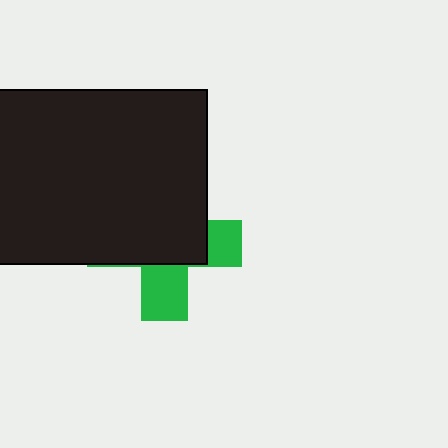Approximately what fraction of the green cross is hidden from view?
Roughly 65% of the green cross is hidden behind the black rectangle.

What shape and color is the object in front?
The object in front is a black rectangle.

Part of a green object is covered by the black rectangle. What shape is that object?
It is a cross.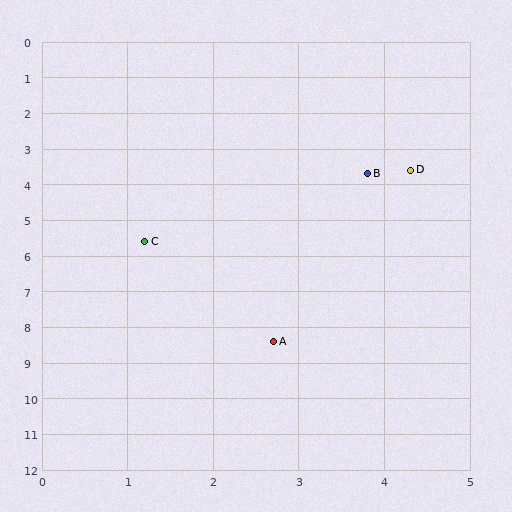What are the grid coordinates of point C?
Point C is at approximately (1.2, 5.6).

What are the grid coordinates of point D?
Point D is at approximately (4.3, 3.6).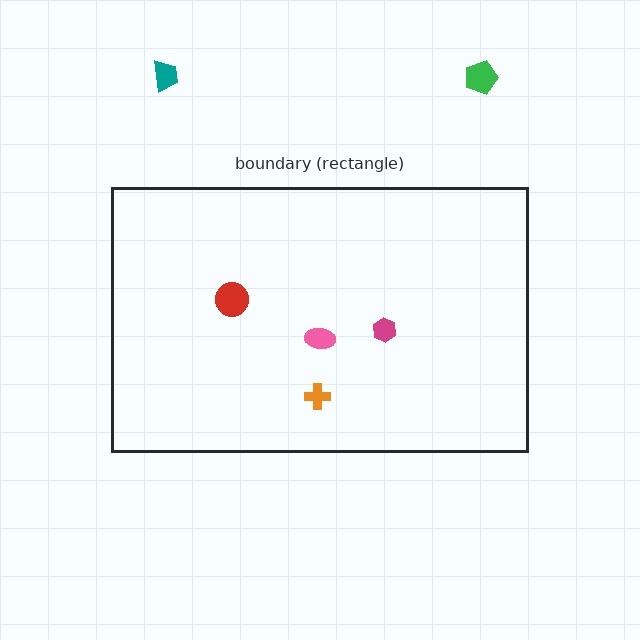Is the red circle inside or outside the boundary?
Inside.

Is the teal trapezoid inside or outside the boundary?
Outside.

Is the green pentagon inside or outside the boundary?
Outside.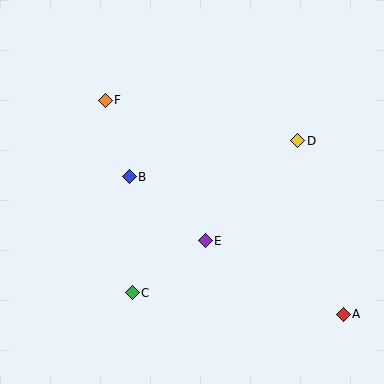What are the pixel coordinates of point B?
Point B is at (129, 177).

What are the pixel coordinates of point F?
Point F is at (105, 100).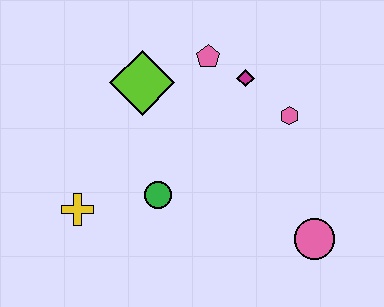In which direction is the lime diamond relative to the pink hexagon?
The lime diamond is to the left of the pink hexagon.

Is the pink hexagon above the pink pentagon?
No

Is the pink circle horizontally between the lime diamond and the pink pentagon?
No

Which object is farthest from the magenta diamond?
The yellow cross is farthest from the magenta diamond.